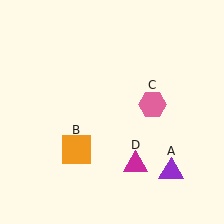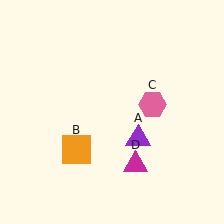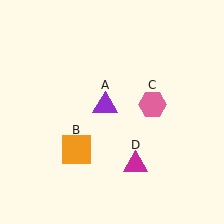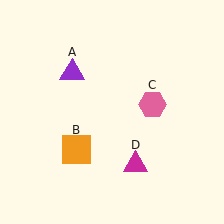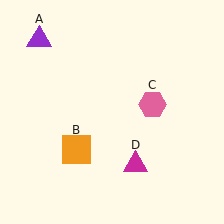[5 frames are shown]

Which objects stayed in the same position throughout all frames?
Orange square (object B) and pink hexagon (object C) and magenta triangle (object D) remained stationary.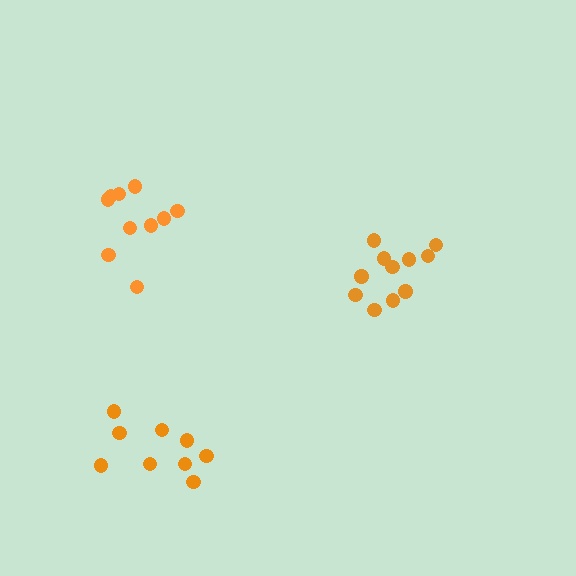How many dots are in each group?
Group 1: 9 dots, Group 2: 10 dots, Group 3: 11 dots (30 total).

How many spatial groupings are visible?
There are 3 spatial groupings.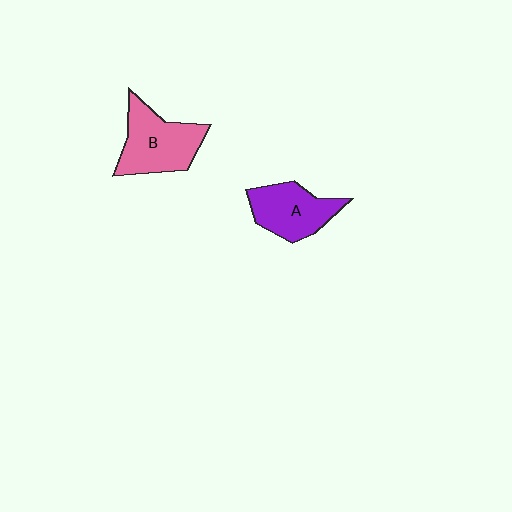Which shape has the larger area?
Shape B (pink).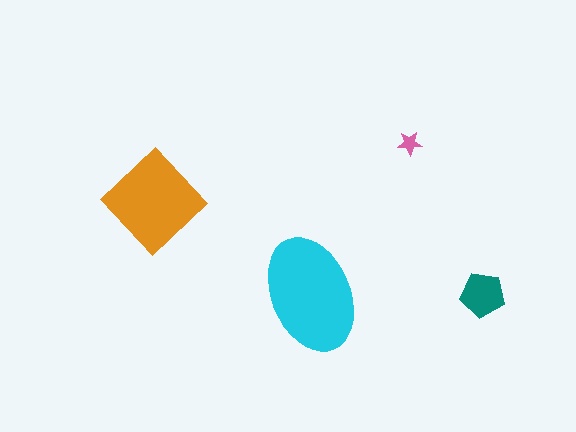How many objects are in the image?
There are 4 objects in the image.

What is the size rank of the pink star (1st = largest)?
4th.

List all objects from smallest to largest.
The pink star, the teal pentagon, the orange diamond, the cyan ellipse.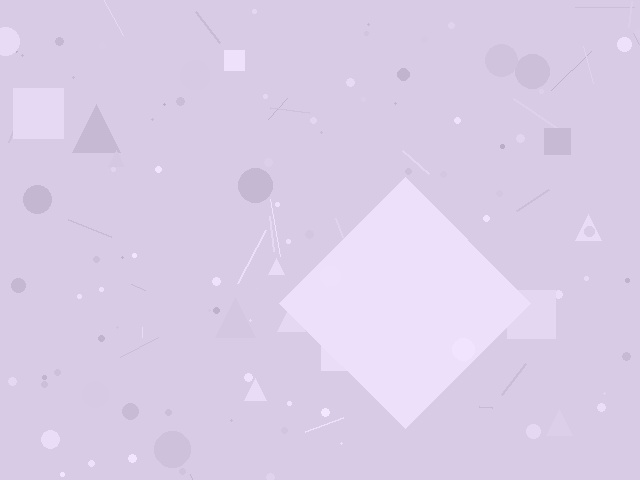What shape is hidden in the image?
A diamond is hidden in the image.